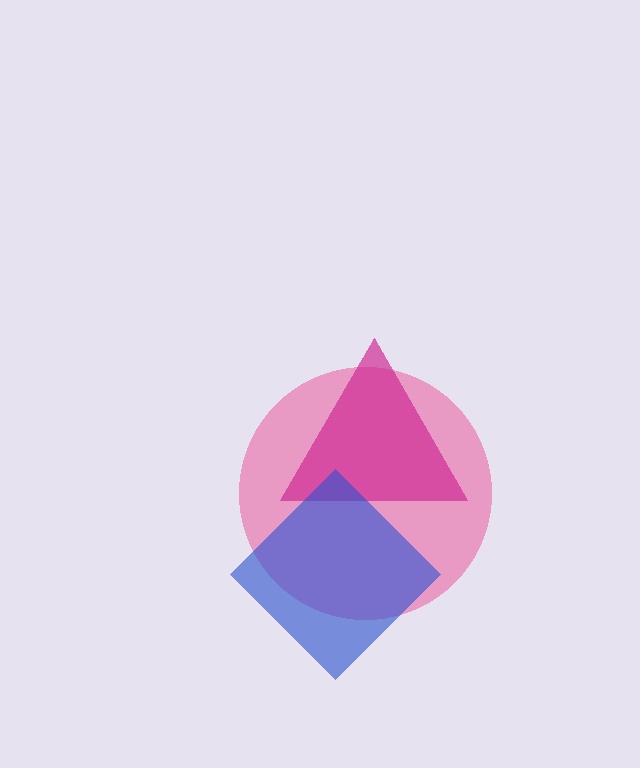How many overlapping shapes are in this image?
There are 3 overlapping shapes in the image.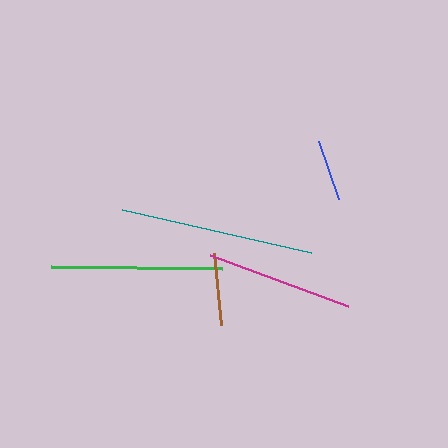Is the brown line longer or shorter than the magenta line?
The magenta line is longer than the brown line.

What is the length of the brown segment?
The brown segment is approximately 72 pixels long.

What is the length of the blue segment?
The blue segment is approximately 62 pixels long.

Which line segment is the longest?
The teal line is the longest at approximately 193 pixels.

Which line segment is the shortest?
The blue line is the shortest at approximately 62 pixels.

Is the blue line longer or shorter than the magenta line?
The magenta line is longer than the blue line.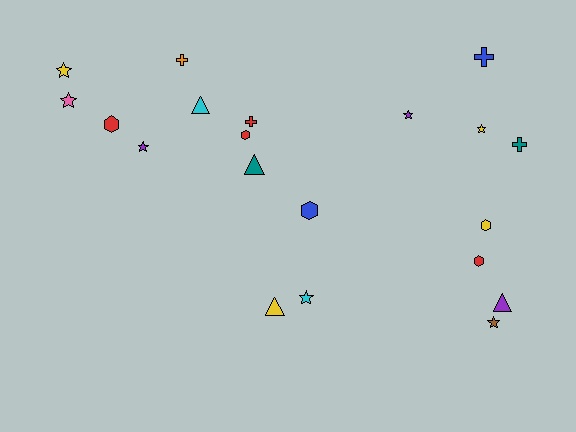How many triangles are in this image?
There are 4 triangles.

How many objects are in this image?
There are 20 objects.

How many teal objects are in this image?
There are 2 teal objects.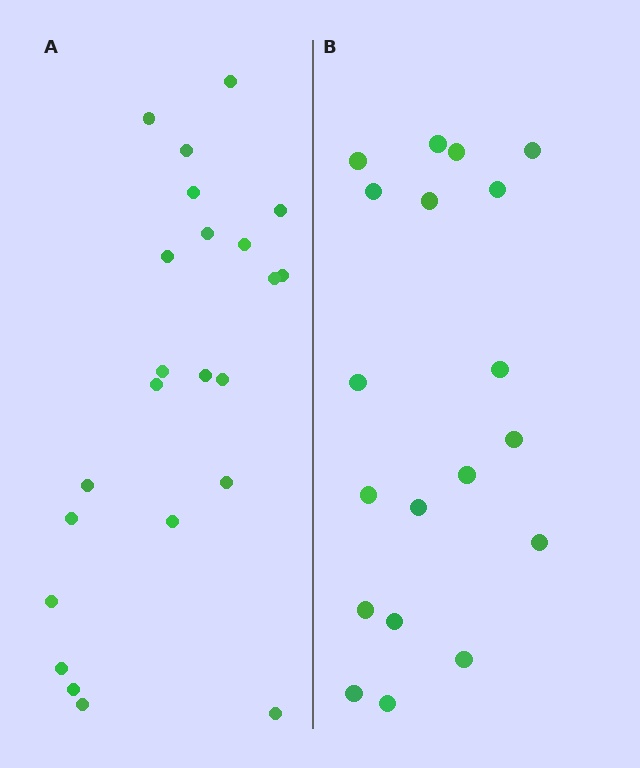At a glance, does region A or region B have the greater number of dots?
Region A (the left region) has more dots.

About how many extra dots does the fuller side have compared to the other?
Region A has about 4 more dots than region B.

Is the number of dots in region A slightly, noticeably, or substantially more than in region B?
Region A has only slightly more — the two regions are fairly close. The ratio is roughly 1.2 to 1.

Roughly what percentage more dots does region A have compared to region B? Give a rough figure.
About 20% more.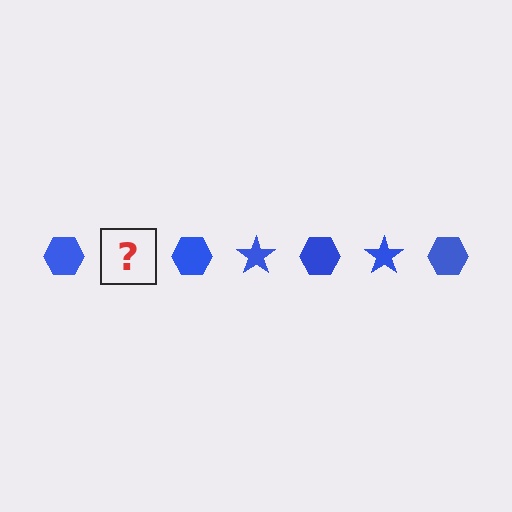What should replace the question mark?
The question mark should be replaced with a blue star.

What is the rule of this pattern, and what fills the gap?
The rule is that the pattern cycles through hexagon, star shapes in blue. The gap should be filled with a blue star.